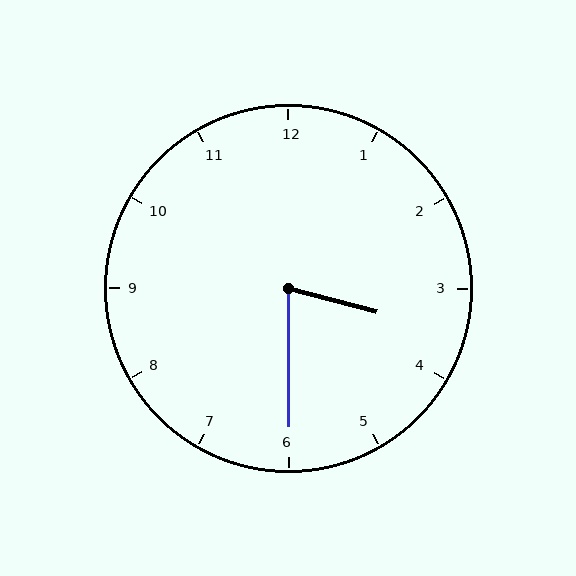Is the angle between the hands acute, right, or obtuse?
It is acute.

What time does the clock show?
3:30.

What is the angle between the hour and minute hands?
Approximately 75 degrees.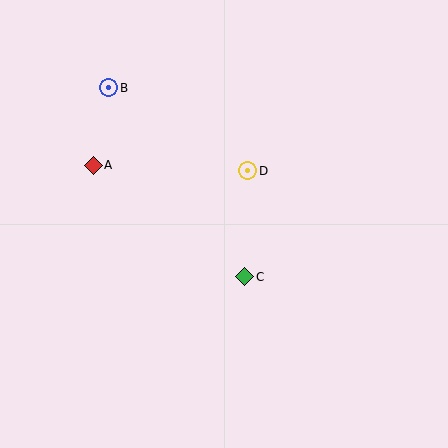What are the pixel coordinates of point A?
Point A is at (93, 165).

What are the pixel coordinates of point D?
Point D is at (248, 171).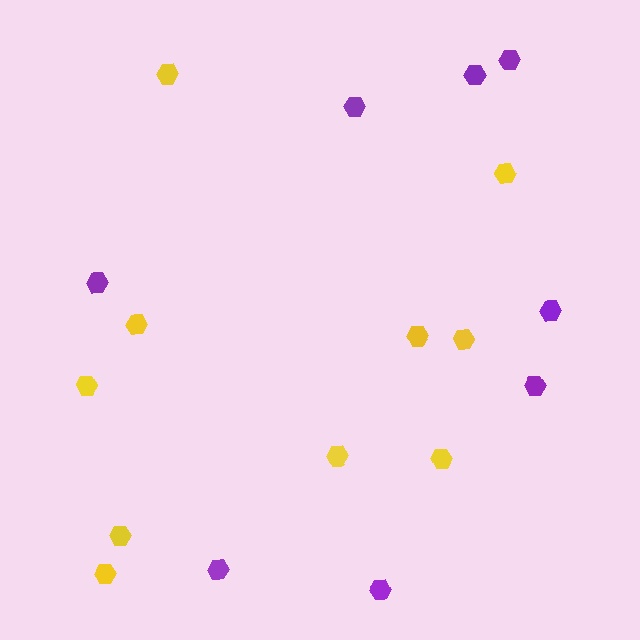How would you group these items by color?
There are 2 groups: one group of purple hexagons (8) and one group of yellow hexagons (10).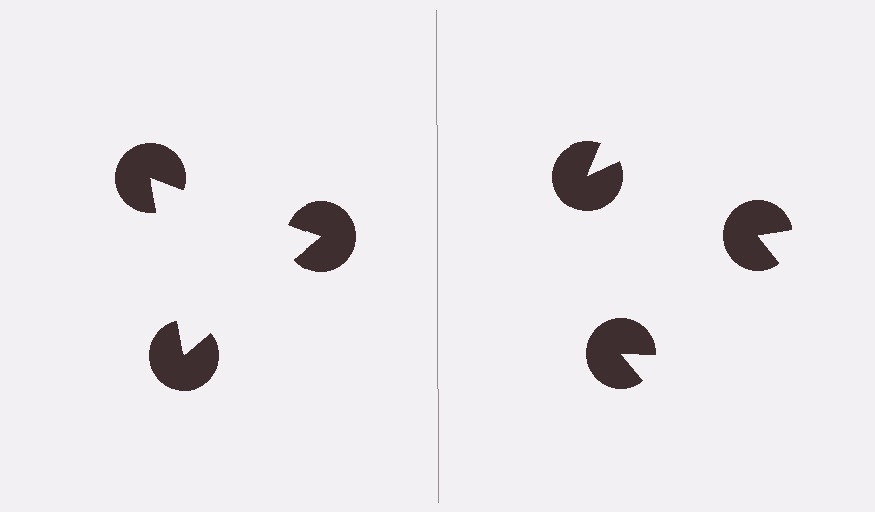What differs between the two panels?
The pac-man discs are positioned identically on both sides; only the wedge orientations differ. On the left they align to a triangle; on the right they are misaligned.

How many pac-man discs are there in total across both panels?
6 — 3 on each side.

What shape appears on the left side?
An illusory triangle.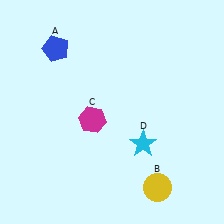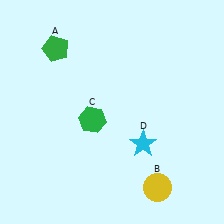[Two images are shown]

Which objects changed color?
A changed from blue to green. C changed from magenta to green.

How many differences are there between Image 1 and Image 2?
There are 2 differences between the two images.